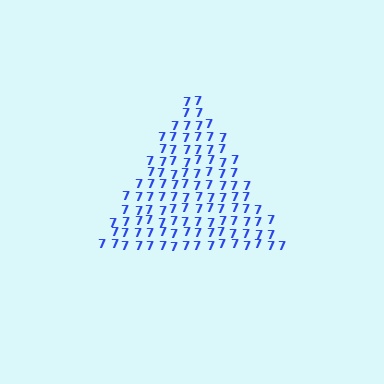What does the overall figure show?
The overall figure shows a triangle.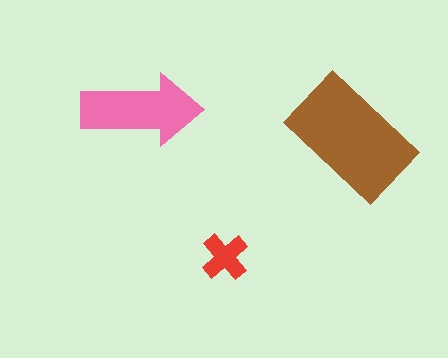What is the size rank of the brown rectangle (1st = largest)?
1st.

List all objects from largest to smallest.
The brown rectangle, the pink arrow, the red cross.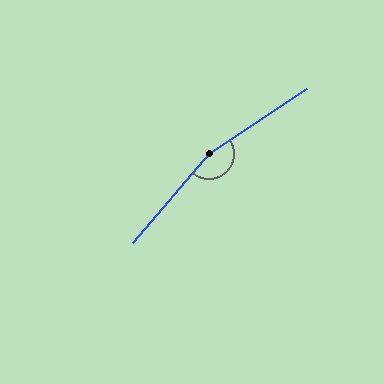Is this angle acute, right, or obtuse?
It is obtuse.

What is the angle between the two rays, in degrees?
Approximately 164 degrees.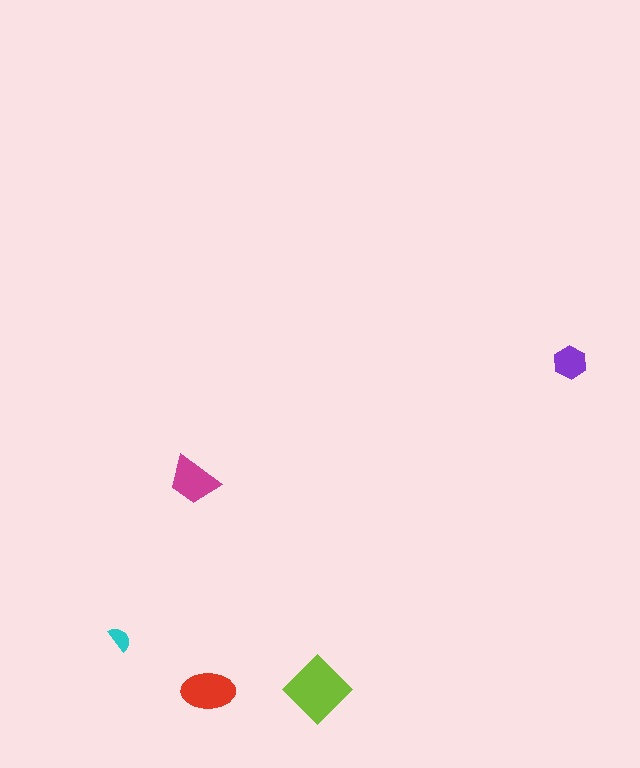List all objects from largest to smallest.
The lime diamond, the red ellipse, the magenta trapezoid, the purple hexagon, the cyan semicircle.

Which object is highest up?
The purple hexagon is topmost.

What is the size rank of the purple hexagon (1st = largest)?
4th.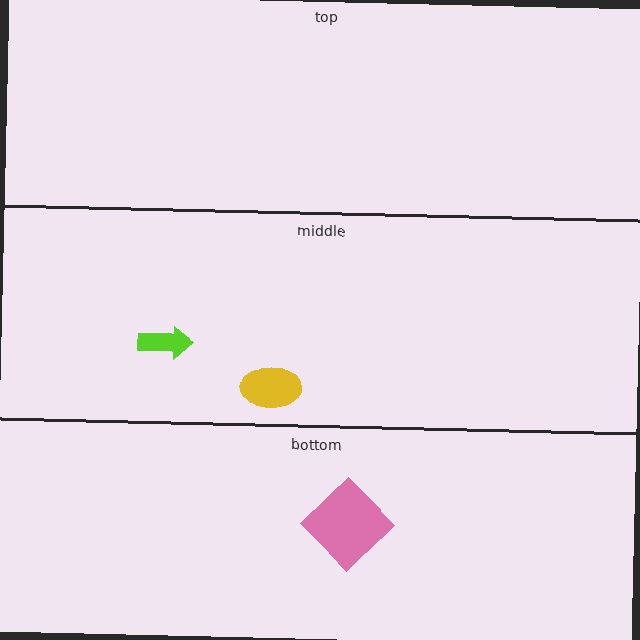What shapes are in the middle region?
The yellow ellipse, the lime arrow.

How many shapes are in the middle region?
2.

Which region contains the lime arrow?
The middle region.